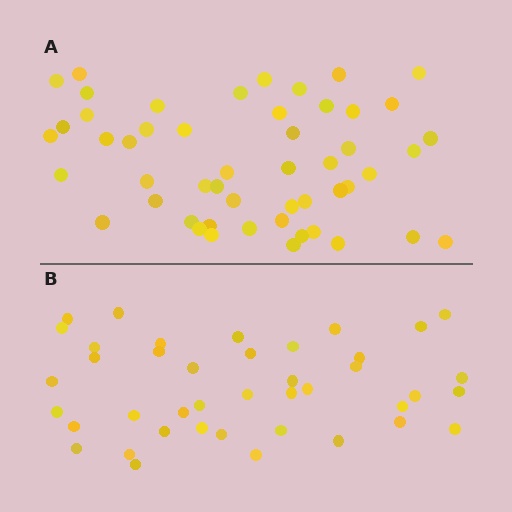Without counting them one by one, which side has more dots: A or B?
Region A (the top region) has more dots.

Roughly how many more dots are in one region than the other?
Region A has roughly 10 or so more dots than region B.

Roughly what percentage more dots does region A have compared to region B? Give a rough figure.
About 25% more.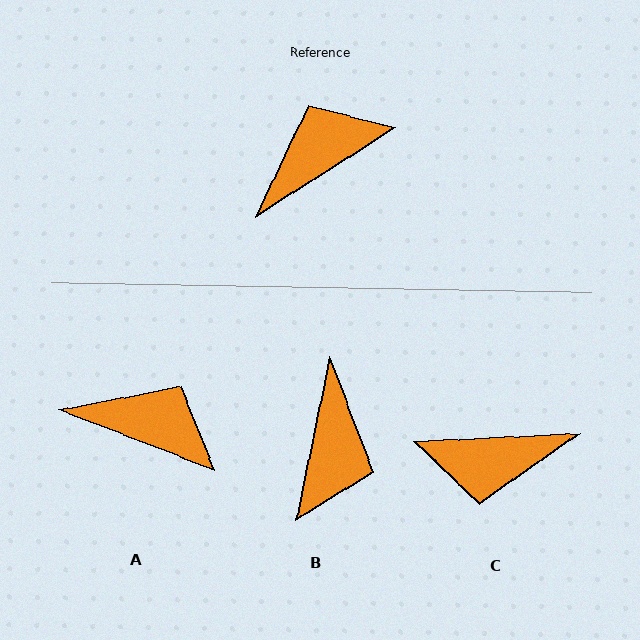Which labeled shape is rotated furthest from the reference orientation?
C, about 151 degrees away.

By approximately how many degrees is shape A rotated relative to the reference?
Approximately 54 degrees clockwise.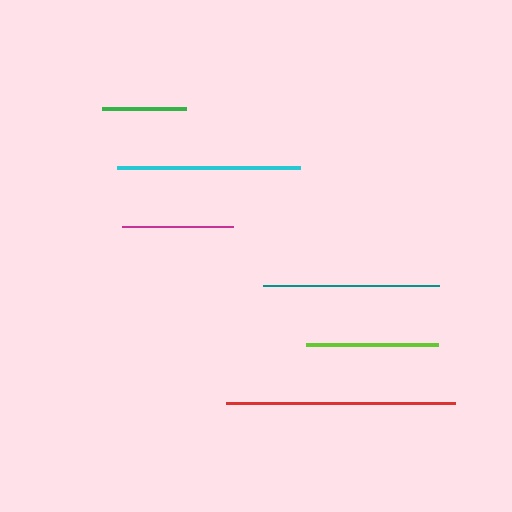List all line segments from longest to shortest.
From longest to shortest: red, cyan, teal, lime, magenta, green.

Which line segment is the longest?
The red line is the longest at approximately 229 pixels.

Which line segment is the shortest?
The green line is the shortest at approximately 84 pixels.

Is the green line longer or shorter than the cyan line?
The cyan line is longer than the green line.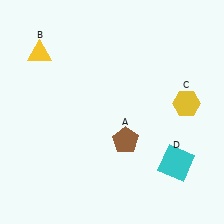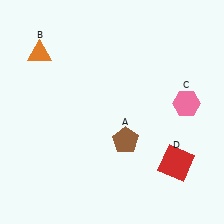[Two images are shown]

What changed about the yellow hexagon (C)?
In Image 1, C is yellow. In Image 2, it changed to pink.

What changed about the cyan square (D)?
In Image 1, D is cyan. In Image 2, it changed to red.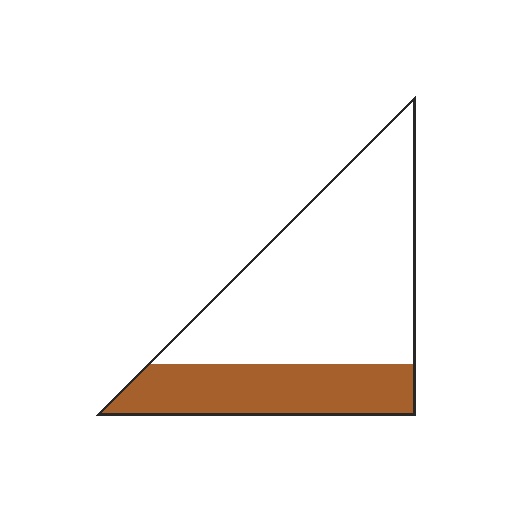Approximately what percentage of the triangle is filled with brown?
Approximately 30%.